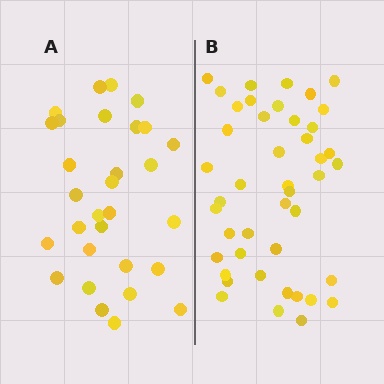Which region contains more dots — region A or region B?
Region B (the right region) has more dots.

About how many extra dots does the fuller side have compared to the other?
Region B has approximately 15 more dots than region A.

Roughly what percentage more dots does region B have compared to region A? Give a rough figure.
About 45% more.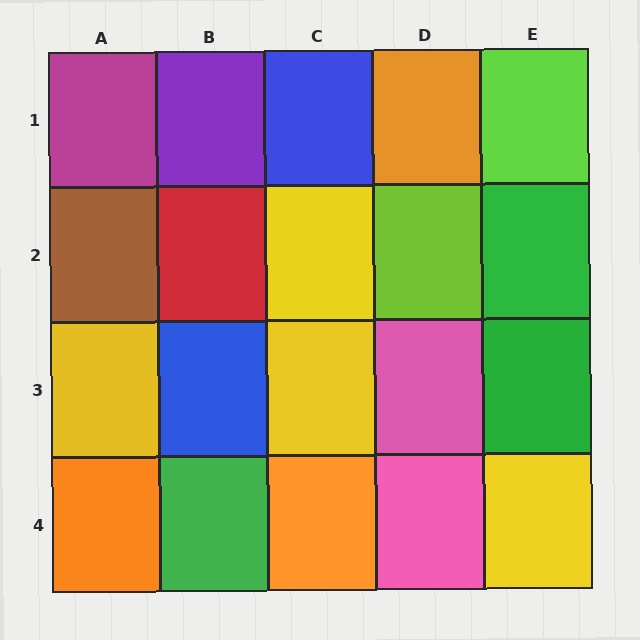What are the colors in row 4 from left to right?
Orange, green, orange, pink, yellow.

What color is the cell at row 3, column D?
Pink.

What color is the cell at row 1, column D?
Orange.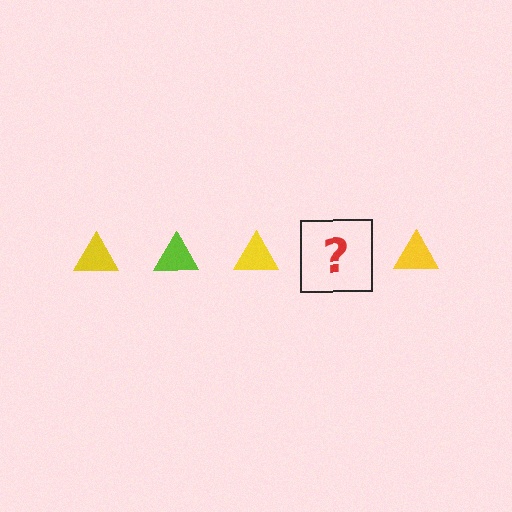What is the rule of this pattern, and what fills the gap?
The rule is that the pattern cycles through yellow, lime triangles. The gap should be filled with a lime triangle.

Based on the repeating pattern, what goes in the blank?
The blank should be a lime triangle.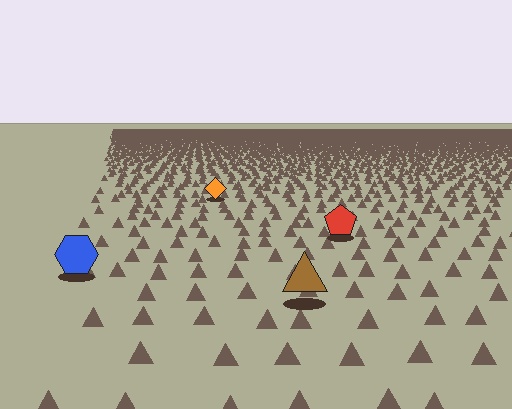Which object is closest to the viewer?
The brown triangle is closest. The texture marks near it are larger and more spread out.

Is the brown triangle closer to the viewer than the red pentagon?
Yes. The brown triangle is closer — you can tell from the texture gradient: the ground texture is coarser near it.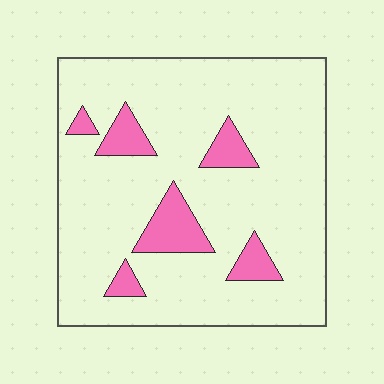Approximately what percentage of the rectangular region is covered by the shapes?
Approximately 15%.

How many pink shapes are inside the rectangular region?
6.